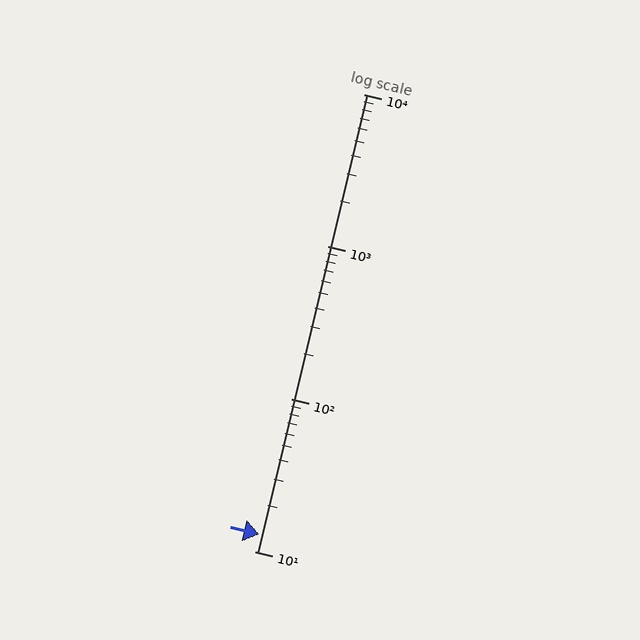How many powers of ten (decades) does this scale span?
The scale spans 3 decades, from 10 to 10000.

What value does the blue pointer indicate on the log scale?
The pointer indicates approximately 13.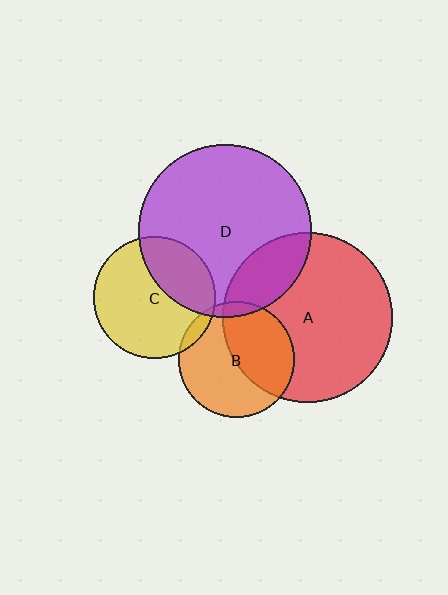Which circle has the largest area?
Circle D (purple).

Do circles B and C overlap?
Yes.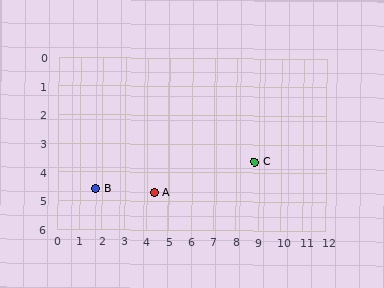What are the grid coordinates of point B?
Point B is at approximately (1.7, 4.6).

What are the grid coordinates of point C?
Point C is at approximately (8.8, 3.6).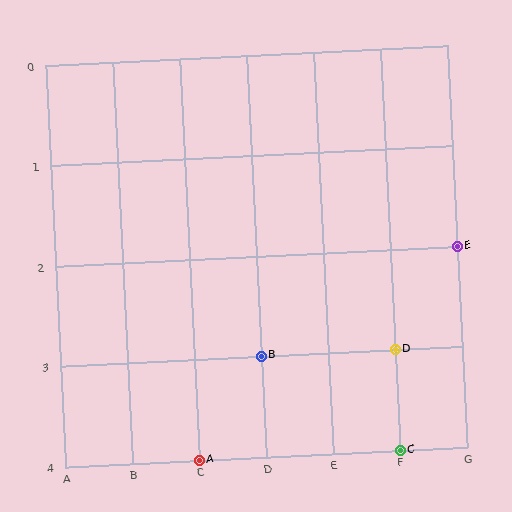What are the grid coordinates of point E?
Point E is at grid coordinates (G, 2).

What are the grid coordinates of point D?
Point D is at grid coordinates (F, 3).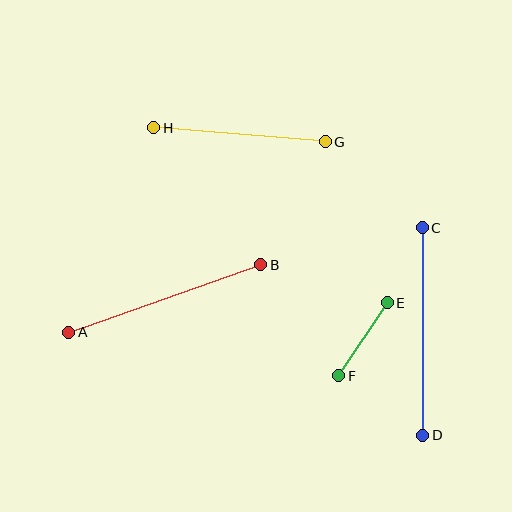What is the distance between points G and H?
The distance is approximately 173 pixels.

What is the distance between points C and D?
The distance is approximately 208 pixels.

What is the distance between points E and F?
The distance is approximately 88 pixels.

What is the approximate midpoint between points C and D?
The midpoint is at approximately (422, 331) pixels.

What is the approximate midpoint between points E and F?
The midpoint is at approximately (363, 339) pixels.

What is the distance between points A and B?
The distance is approximately 204 pixels.